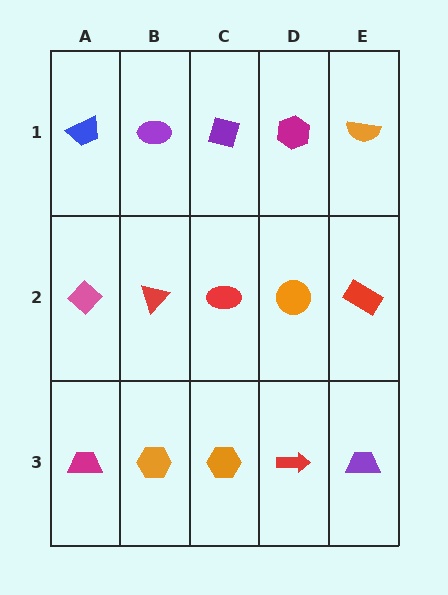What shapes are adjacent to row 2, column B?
A purple ellipse (row 1, column B), an orange hexagon (row 3, column B), a pink diamond (row 2, column A), a red ellipse (row 2, column C).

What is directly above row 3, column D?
An orange circle.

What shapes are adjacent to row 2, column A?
A blue trapezoid (row 1, column A), a magenta trapezoid (row 3, column A), a red triangle (row 2, column B).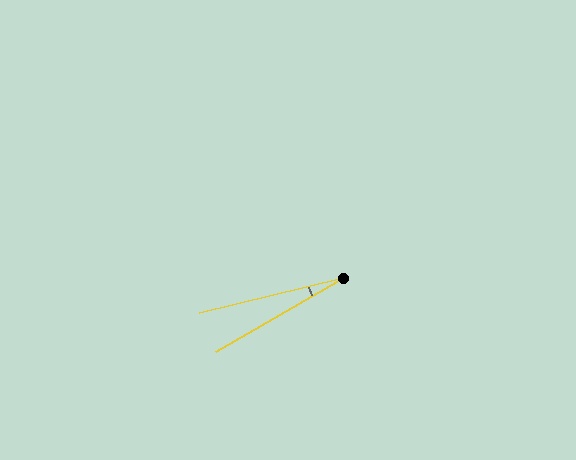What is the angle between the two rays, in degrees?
Approximately 16 degrees.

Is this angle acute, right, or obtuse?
It is acute.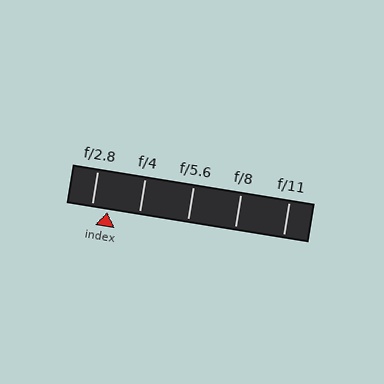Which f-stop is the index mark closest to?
The index mark is closest to f/2.8.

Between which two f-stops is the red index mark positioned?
The index mark is between f/2.8 and f/4.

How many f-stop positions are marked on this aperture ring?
There are 5 f-stop positions marked.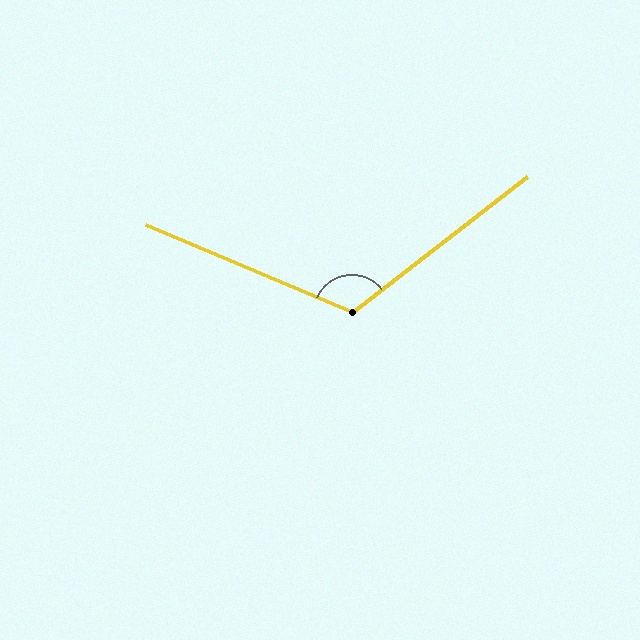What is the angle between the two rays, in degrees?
Approximately 119 degrees.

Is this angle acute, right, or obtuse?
It is obtuse.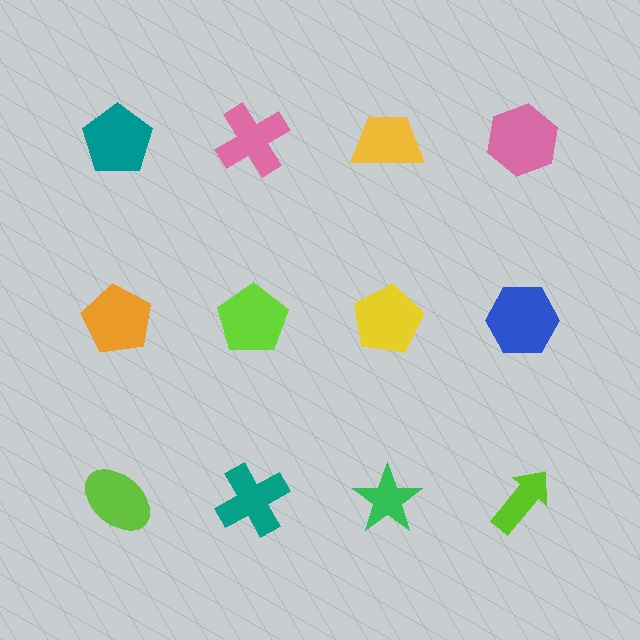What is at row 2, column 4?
A blue hexagon.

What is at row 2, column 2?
A lime pentagon.